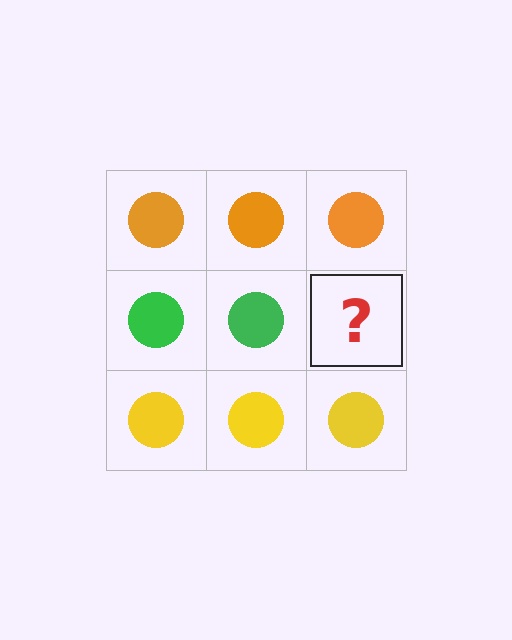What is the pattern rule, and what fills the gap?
The rule is that each row has a consistent color. The gap should be filled with a green circle.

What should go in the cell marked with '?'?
The missing cell should contain a green circle.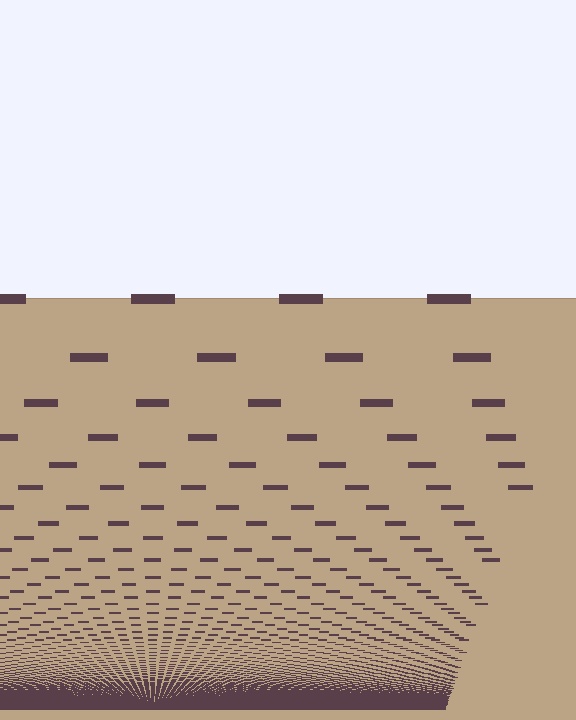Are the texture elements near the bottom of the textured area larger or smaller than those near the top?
Smaller. The gradient is inverted — elements near the bottom are smaller and denser.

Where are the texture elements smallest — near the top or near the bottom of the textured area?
Near the bottom.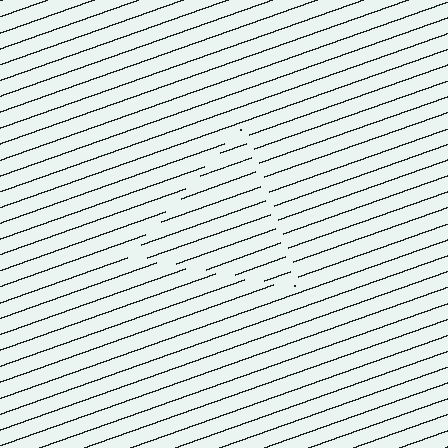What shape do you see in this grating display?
An illusory triangle. The interior of the shape contains the same grating, shifted by half a period — the contour is defined by the phase discontinuity where line-ends from the inner and outer gratings abut.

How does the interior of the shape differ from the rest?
The interior of the shape contains the same grating, shifted by half a period — the contour is defined by the phase discontinuity where line-ends from the inner and outer gratings abut.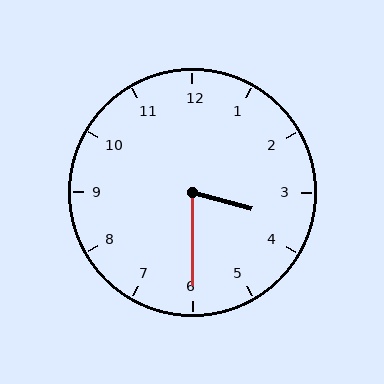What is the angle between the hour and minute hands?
Approximately 75 degrees.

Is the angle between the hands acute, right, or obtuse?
It is acute.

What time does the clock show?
3:30.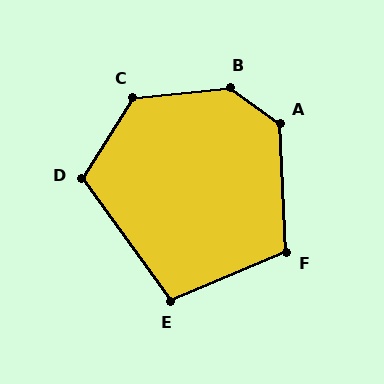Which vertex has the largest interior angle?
B, at approximately 138 degrees.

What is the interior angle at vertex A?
Approximately 129 degrees (obtuse).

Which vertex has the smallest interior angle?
E, at approximately 103 degrees.